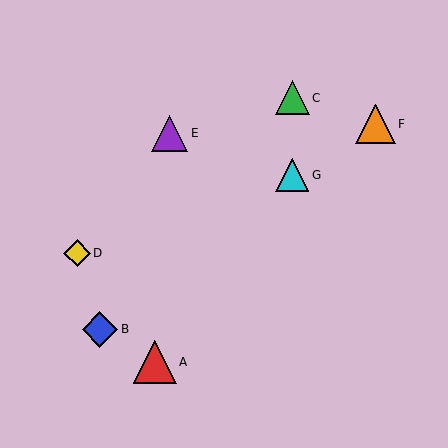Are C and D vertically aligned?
No, C is at x≈292 and D is at x≈77.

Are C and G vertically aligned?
Yes, both are at x≈292.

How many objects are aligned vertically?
2 objects (C, G) are aligned vertically.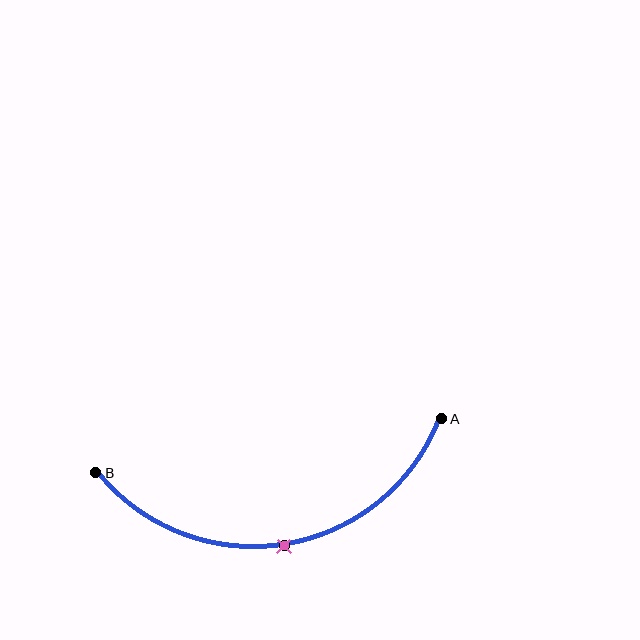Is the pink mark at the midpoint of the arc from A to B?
Yes. The pink mark lies on the arc at equal arc-length from both A and B — it is the arc midpoint.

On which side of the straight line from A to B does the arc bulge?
The arc bulges below the straight line connecting A and B.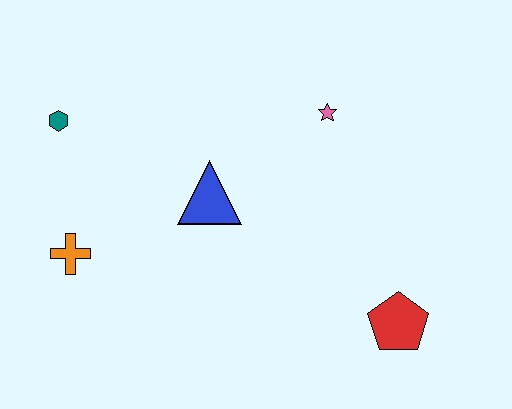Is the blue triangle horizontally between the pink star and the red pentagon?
No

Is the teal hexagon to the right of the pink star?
No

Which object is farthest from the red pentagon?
The teal hexagon is farthest from the red pentagon.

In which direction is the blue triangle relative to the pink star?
The blue triangle is to the left of the pink star.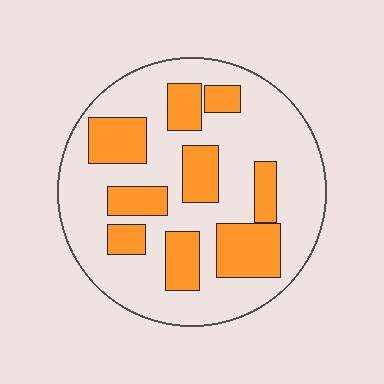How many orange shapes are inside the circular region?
9.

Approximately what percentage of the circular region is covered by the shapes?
Approximately 30%.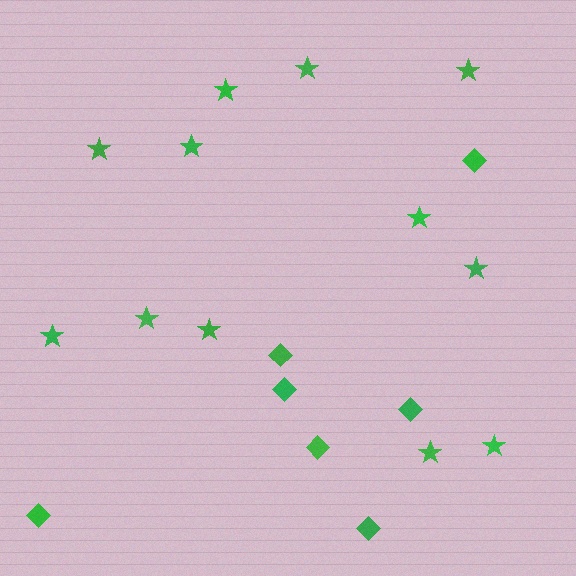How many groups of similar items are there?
There are 2 groups: one group of stars (12) and one group of diamonds (7).